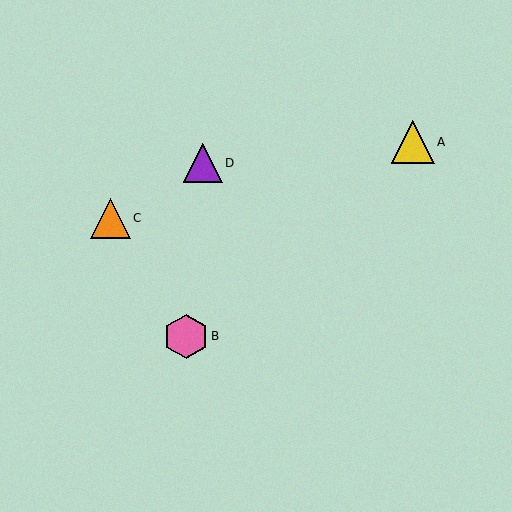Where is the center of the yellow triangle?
The center of the yellow triangle is at (413, 142).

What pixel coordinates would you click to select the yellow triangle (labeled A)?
Click at (413, 142) to select the yellow triangle A.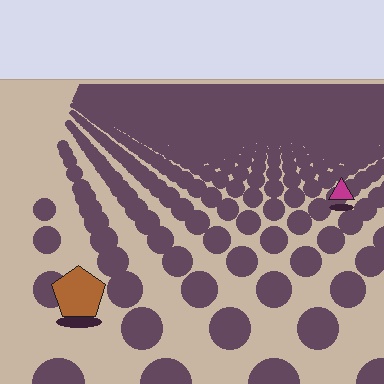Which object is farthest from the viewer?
The magenta triangle is farthest from the viewer. It appears smaller and the ground texture around it is denser.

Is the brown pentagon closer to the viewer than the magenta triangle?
Yes. The brown pentagon is closer — you can tell from the texture gradient: the ground texture is coarser near it.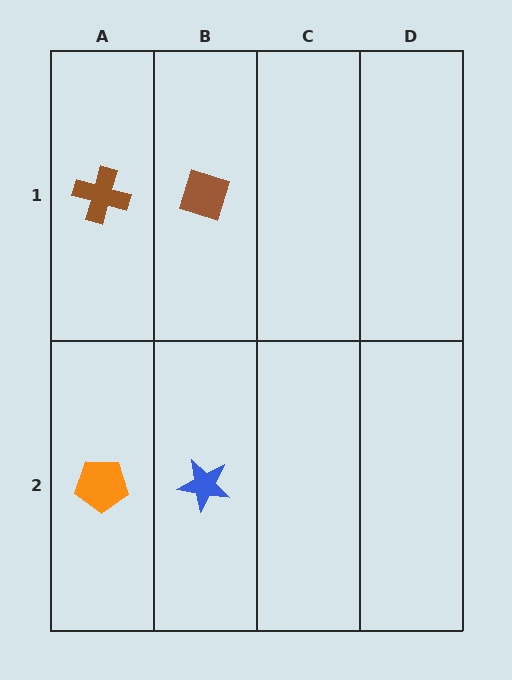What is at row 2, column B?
A blue star.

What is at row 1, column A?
A brown cross.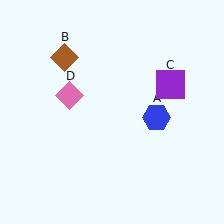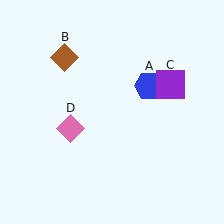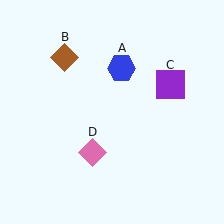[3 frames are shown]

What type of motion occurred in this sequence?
The blue hexagon (object A), pink diamond (object D) rotated counterclockwise around the center of the scene.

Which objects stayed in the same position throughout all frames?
Brown diamond (object B) and purple square (object C) remained stationary.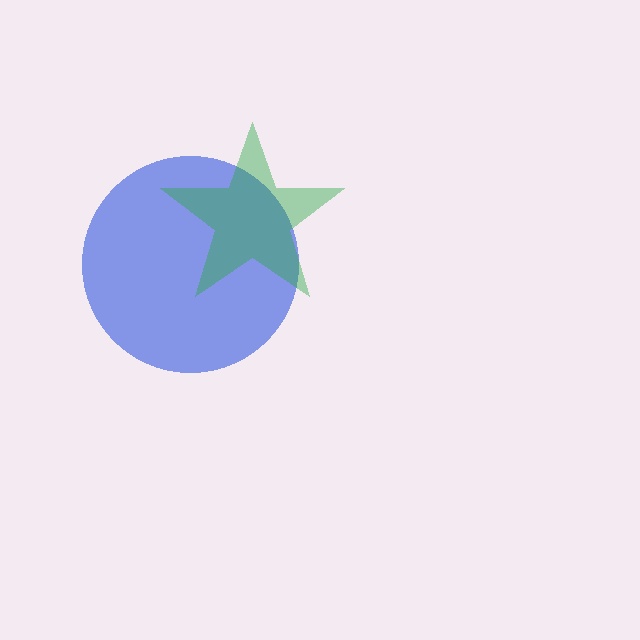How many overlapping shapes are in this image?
There are 2 overlapping shapes in the image.